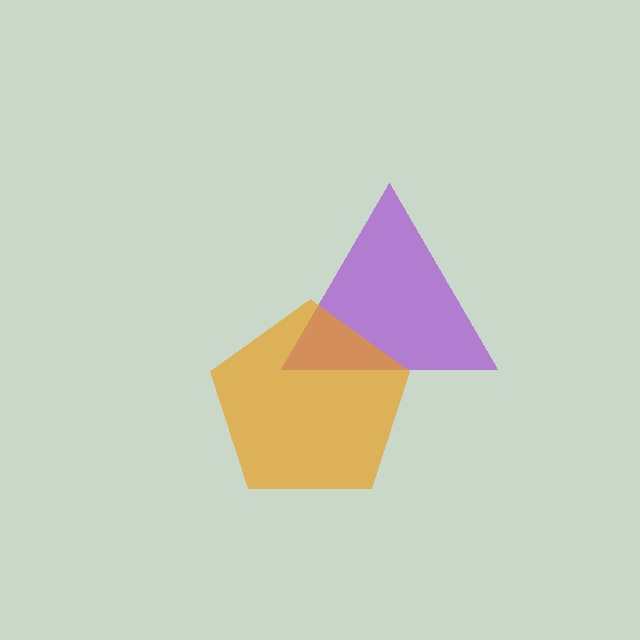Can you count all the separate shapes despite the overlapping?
Yes, there are 2 separate shapes.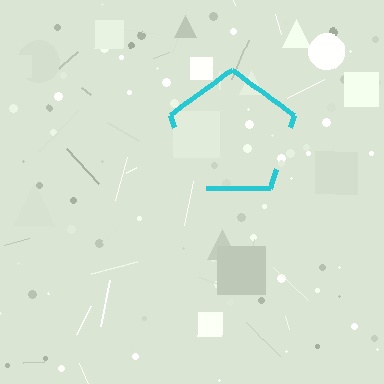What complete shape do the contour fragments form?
The contour fragments form a pentagon.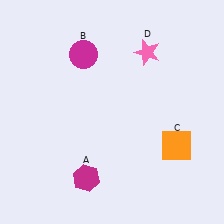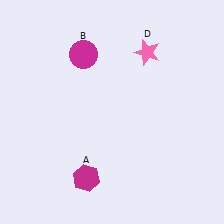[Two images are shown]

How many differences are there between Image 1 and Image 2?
There is 1 difference between the two images.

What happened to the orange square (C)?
The orange square (C) was removed in Image 2. It was in the bottom-right area of Image 1.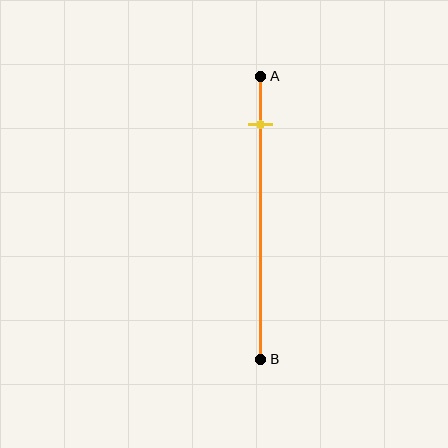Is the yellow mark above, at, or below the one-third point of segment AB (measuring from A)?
The yellow mark is above the one-third point of segment AB.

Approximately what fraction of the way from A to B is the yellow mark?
The yellow mark is approximately 15% of the way from A to B.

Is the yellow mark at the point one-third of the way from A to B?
No, the mark is at about 15% from A, not at the 33% one-third point.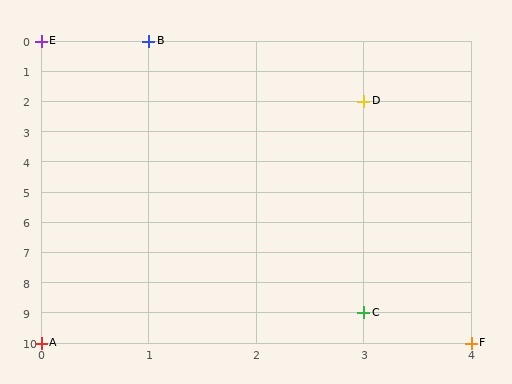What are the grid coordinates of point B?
Point B is at grid coordinates (1, 0).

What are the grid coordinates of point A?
Point A is at grid coordinates (0, 10).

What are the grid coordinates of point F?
Point F is at grid coordinates (4, 10).